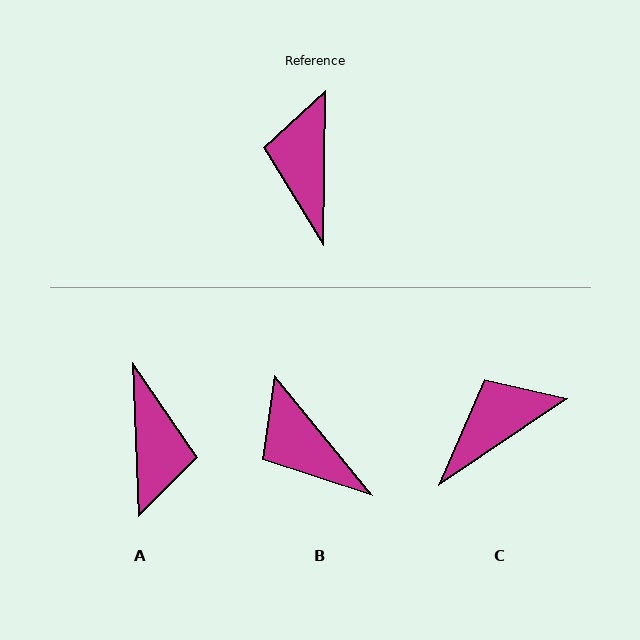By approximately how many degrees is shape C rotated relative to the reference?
Approximately 55 degrees clockwise.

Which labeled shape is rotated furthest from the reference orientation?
A, about 177 degrees away.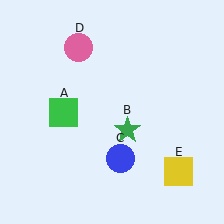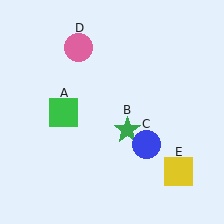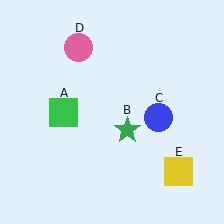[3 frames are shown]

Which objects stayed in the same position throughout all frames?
Green square (object A) and green star (object B) and pink circle (object D) and yellow square (object E) remained stationary.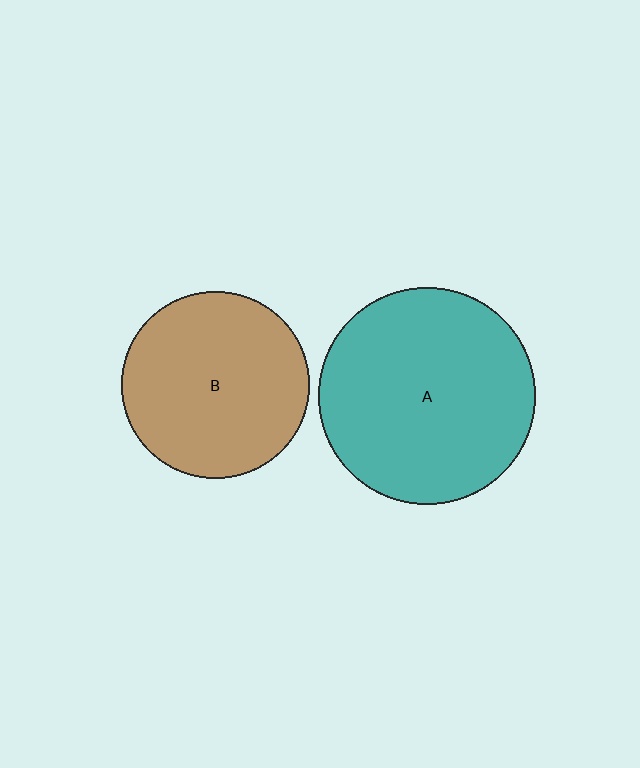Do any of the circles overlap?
No, none of the circles overlap.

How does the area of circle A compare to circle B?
Approximately 1.3 times.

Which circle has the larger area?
Circle A (teal).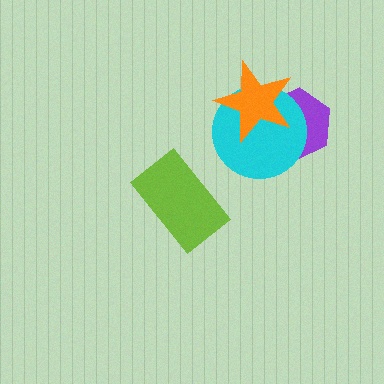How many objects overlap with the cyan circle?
2 objects overlap with the cyan circle.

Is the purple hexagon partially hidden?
Yes, it is partially covered by another shape.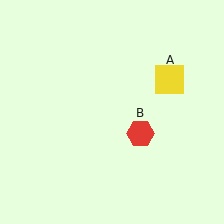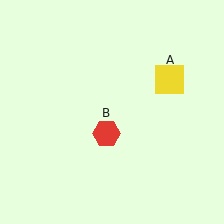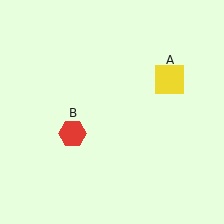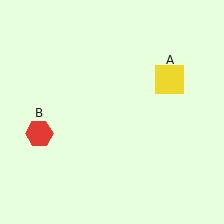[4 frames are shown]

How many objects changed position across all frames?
1 object changed position: red hexagon (object B).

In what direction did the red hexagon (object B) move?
The red hexagon (object B) moved left.